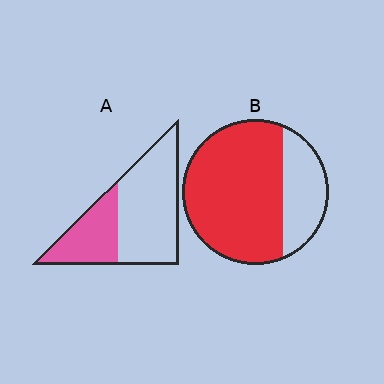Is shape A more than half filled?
No.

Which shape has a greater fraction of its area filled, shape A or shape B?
Shape B.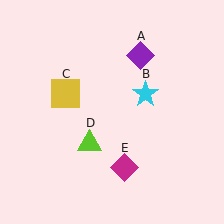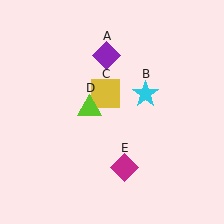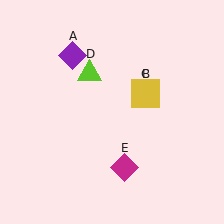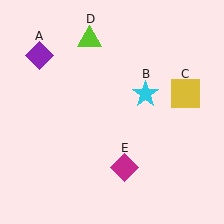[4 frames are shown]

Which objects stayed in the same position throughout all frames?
Cyan star (object B) and magenta diamond (object E) remained stationary.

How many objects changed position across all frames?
3 objects changed position: purple diamond (object A), yellow square (object C), lime triangle (object D).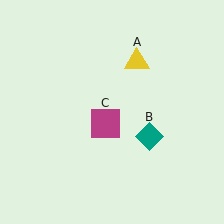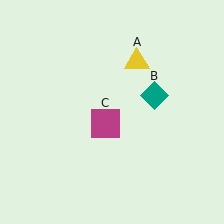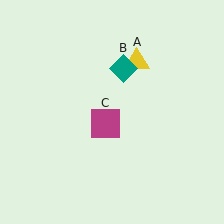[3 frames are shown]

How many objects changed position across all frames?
1 object changed position: teal diamond (object B).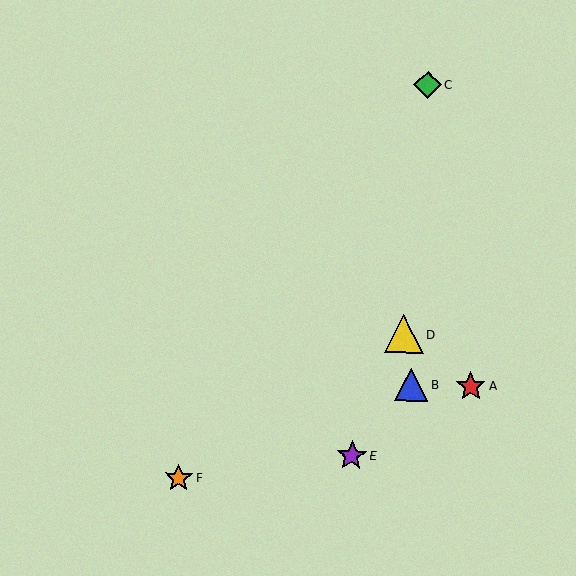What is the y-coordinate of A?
Object A is at y≈386.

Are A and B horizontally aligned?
Yes, both are at y≈386.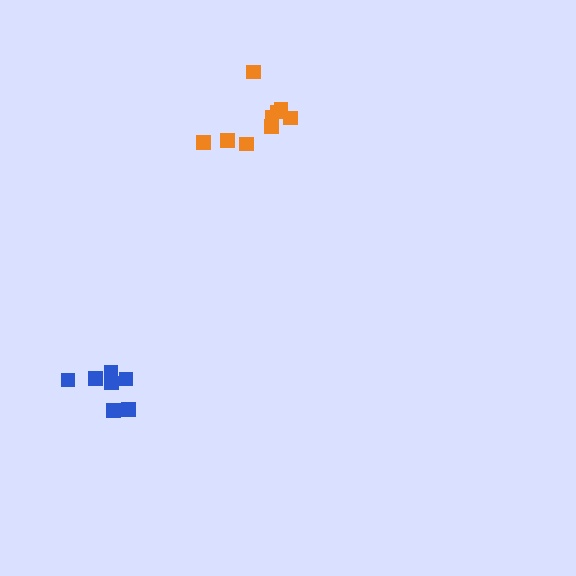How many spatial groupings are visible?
There are 2 spatial groupings.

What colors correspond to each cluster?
The clusters are colored: orange, blue.